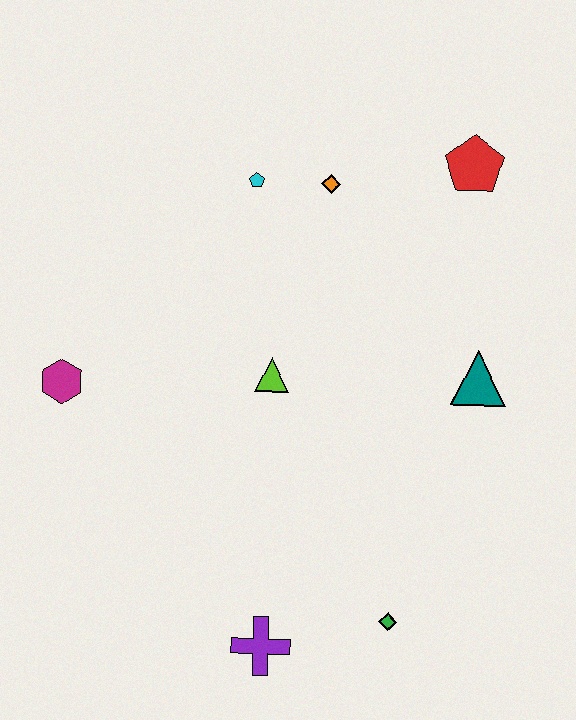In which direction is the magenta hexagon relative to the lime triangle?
The magenta hexagon is to the left of the lime triangle.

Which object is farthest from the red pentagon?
The purple cross is farthest from the red pentagon.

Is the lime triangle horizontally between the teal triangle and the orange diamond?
No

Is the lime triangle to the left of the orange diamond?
Yes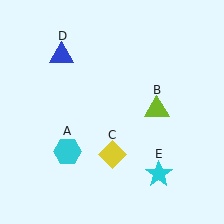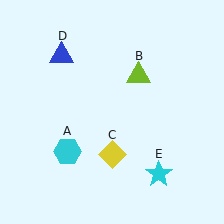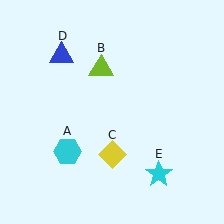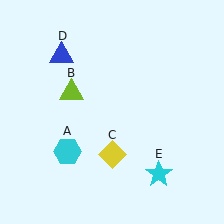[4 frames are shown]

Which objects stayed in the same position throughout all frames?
Cyan hexagon (object A) and yellow diamond (object C) and blue triangle (object D) and cyan star (object E) remained stationary.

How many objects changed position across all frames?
1 object changed position: lime triangle (object B).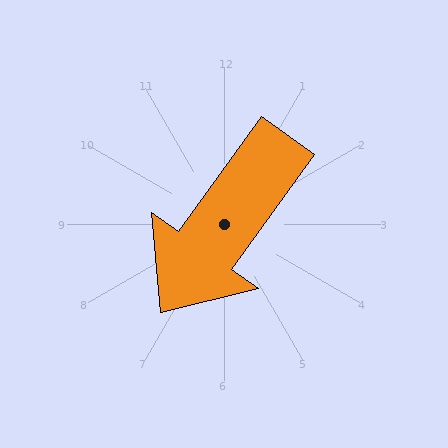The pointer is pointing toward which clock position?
Roughly 7 o'clock.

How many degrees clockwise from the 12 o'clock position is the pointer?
Approximately 216 degrees.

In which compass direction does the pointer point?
Southwest.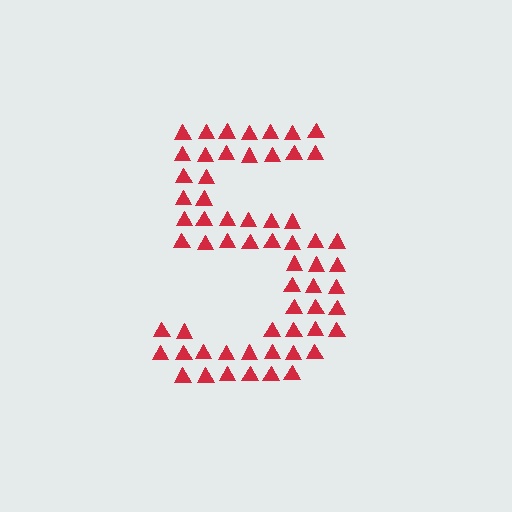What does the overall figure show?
The overall figure shows the digit 5.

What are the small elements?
The small elements are triangles.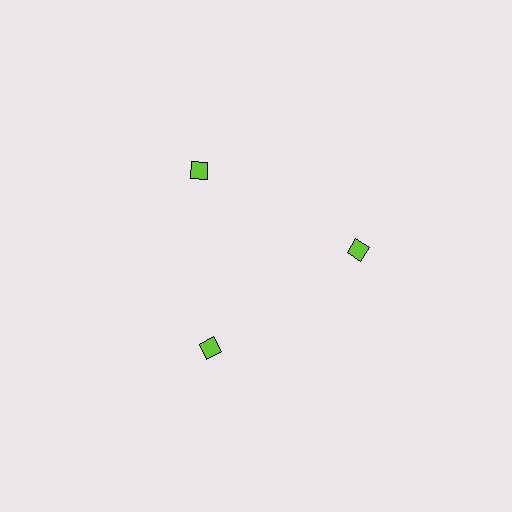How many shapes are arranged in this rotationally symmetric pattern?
There are 3 shapes, arranged in 3 groups of 1.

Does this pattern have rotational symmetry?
Yes, this pattern has 3-fold rotational symmetry. It looks the same after rotating 120 degrees around the center.